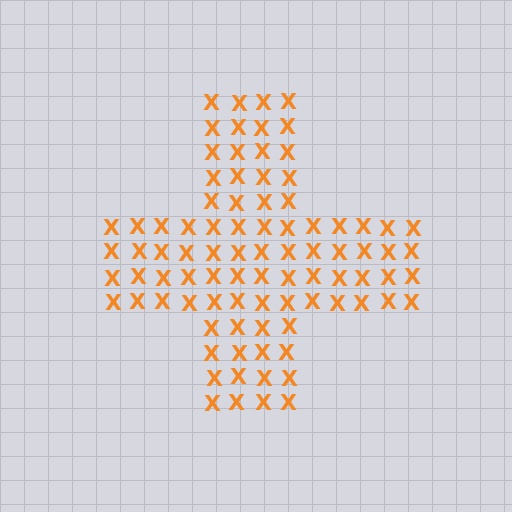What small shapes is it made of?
It is made of small letter X's.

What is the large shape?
The large shape is a cross.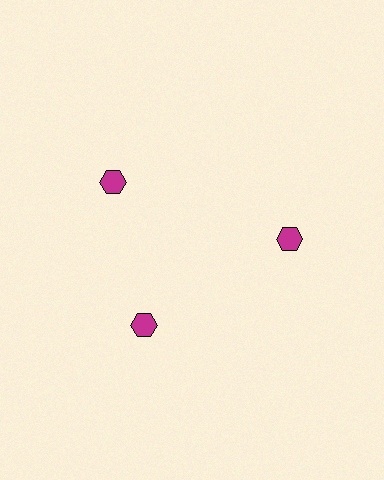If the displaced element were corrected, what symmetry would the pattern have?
It would have 3-fold rotational symmetry — the pattern would map onto itself every 120 degrees.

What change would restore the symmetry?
The symmetry would be restored by rotating it back into even spacing with its neighbors so that all 3 hexagons sit at equal angles and equal distance from the center.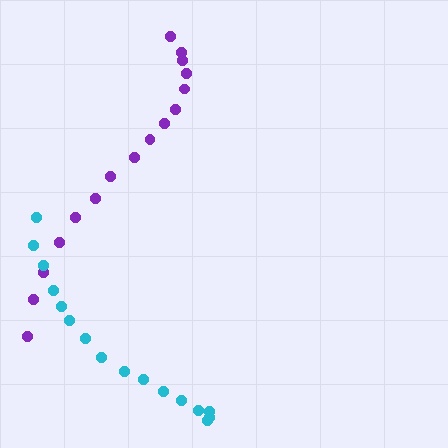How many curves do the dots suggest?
There are 2 distinct paths.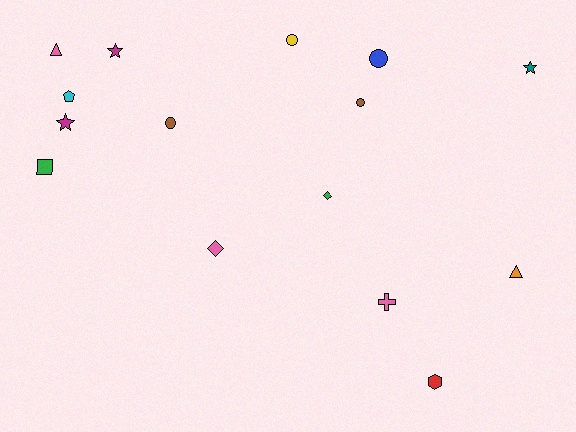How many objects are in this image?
There are 15 objects.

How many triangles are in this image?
There are 2 triangles.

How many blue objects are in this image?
There is 1 blue object.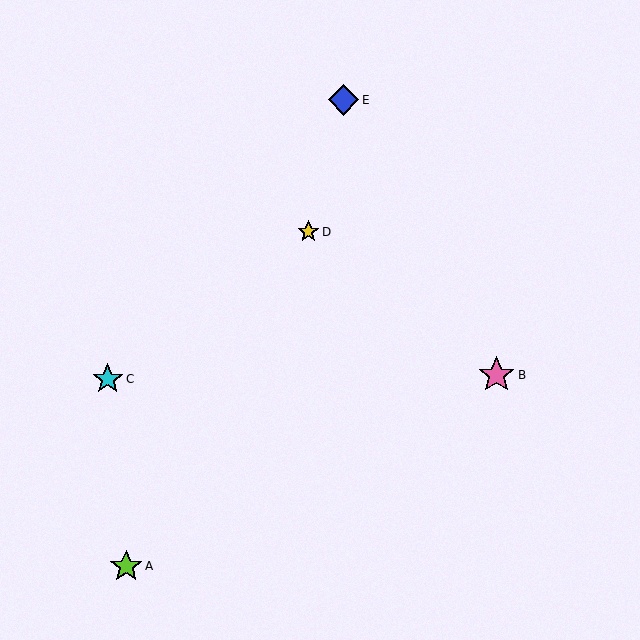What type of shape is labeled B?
Shape B is a pink star.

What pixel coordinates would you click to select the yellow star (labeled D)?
Click at (308, 232) to select the yellow star D.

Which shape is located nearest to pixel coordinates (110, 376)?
The cyan star (labeled C) at (108, 379) is nearest to that location.